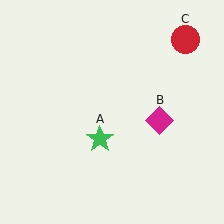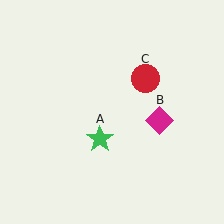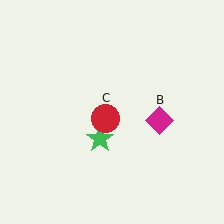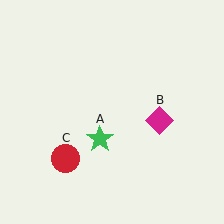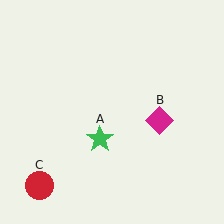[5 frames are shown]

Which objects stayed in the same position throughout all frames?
Green star (object A) and magenta diamond (object B) remained stationary.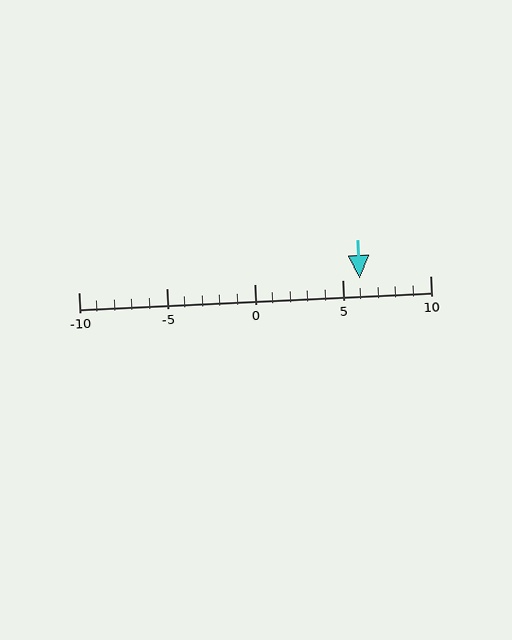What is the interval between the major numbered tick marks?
The major tick marks are spaced 5 units apart.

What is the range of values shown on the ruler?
The ruler shows values from -10 to 10.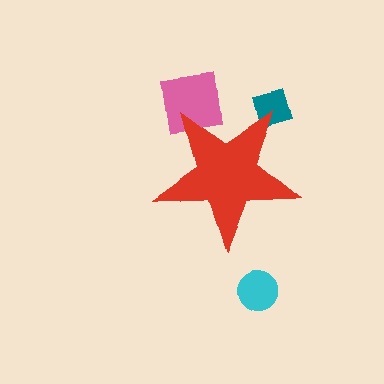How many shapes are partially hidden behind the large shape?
2 shapes are partially hidden.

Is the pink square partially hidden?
Yes, the pink square is partially hidden behind the red star.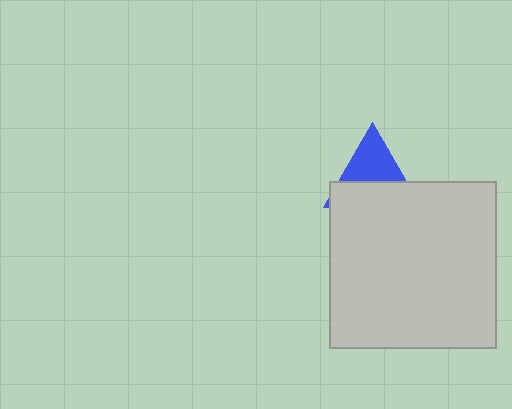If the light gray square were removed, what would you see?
You would see the complete blue triangle.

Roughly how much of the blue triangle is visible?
About half of it is visible (roughly 49%).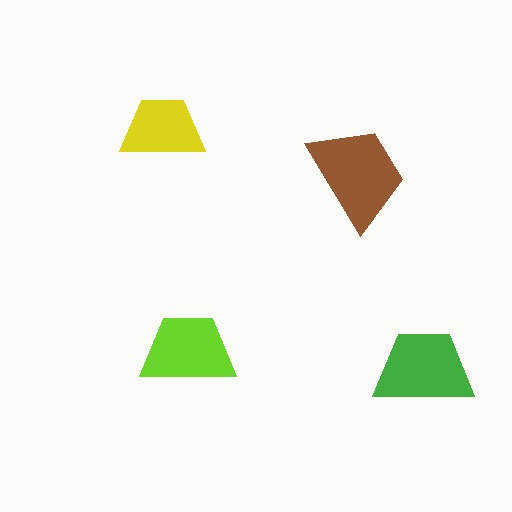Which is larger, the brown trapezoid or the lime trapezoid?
The brown one.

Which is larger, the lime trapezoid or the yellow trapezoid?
The lime one.